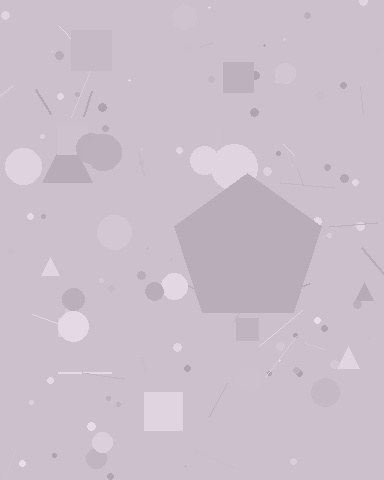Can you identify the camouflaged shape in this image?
The camouflaged shape is a pentagon.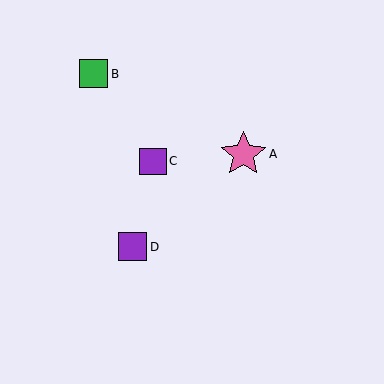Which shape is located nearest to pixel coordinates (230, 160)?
The pink star (labeled A) at (243, 154) is nearest to that location.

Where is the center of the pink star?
The center of the pink star is at (243, 154).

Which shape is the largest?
The pink star (labeled A) is the largest.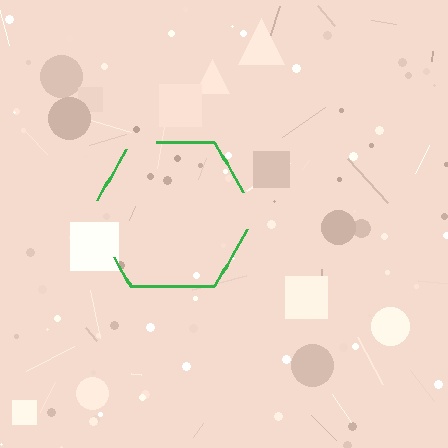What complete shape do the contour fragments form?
The contour fragments form a hexagon.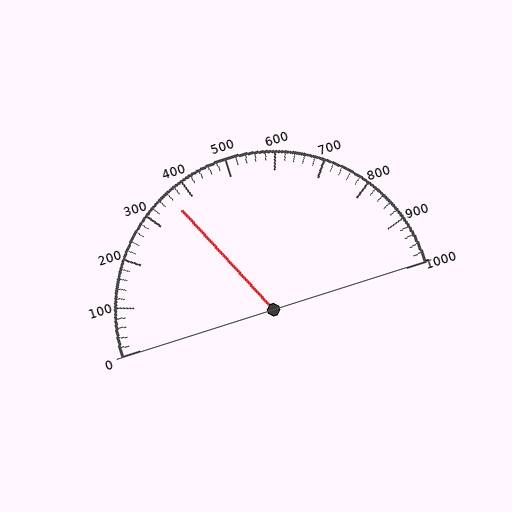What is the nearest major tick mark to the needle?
The nearest major tick mark is 400.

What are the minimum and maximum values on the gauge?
The gauge ranges from 0 to 1000.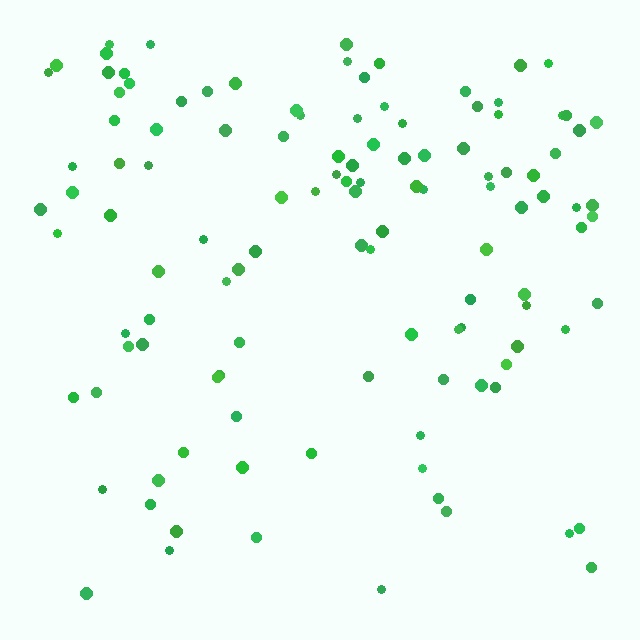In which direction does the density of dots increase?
From bottom to top, with the top side densest.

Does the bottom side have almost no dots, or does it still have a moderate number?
Still a moderate number, just noticeably fewer than the top.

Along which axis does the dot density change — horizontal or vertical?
Vertical.